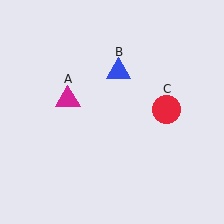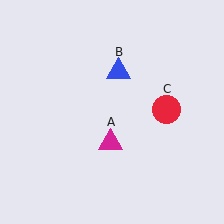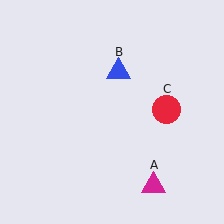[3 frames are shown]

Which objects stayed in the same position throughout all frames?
Blue triangle (object B) and red circle (object C) remained stationary.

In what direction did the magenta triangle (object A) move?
The magenta triangle (object A) moved down and to the right.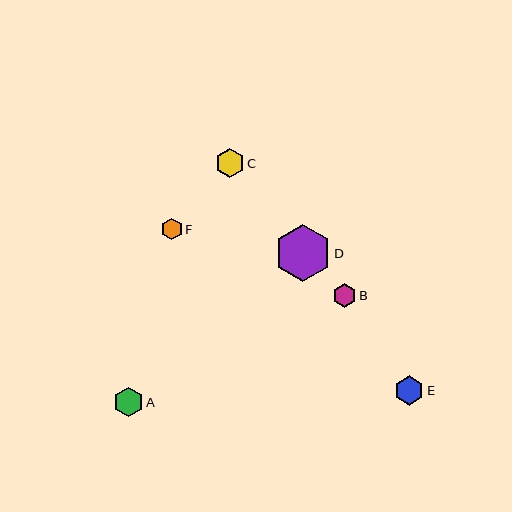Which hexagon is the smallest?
Hexagon F is the smallest with a size of approximately 21 pixels.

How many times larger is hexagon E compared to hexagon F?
Hexagon E is approximately 1.4 times the size of hexagon F.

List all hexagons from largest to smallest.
From largest to smallest: D, A, E, C, B, F.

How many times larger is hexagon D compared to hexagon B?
Hexagon D is approximately 2.4 times the size of hexagon B.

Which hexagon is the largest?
Hexagon D is the largest with a size of approximately 57 pixels.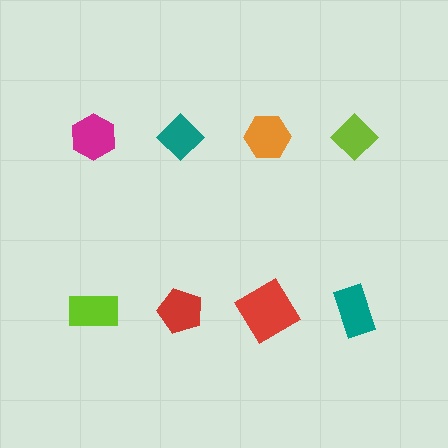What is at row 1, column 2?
A teal diamond.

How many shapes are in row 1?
4 shapes.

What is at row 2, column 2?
A red pentagon.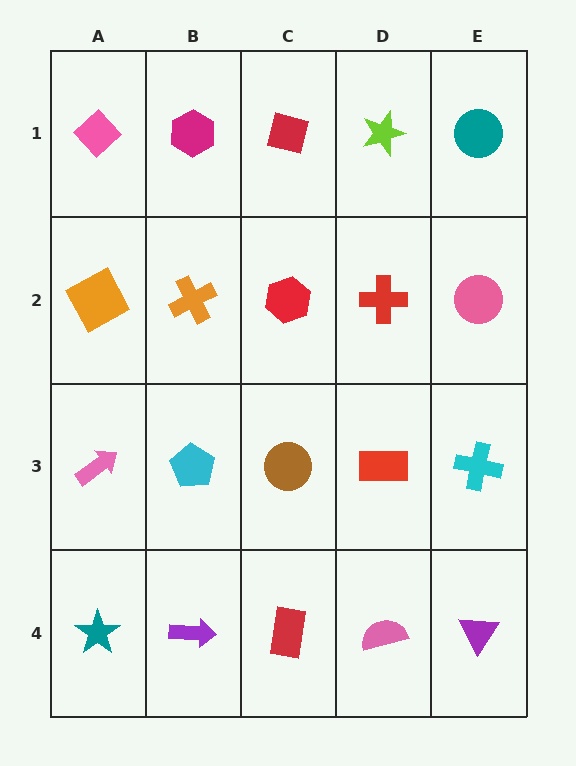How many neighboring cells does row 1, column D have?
3.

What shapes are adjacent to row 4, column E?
A cyan cross (row 3, column E), a pink semicircle (row 4, column D).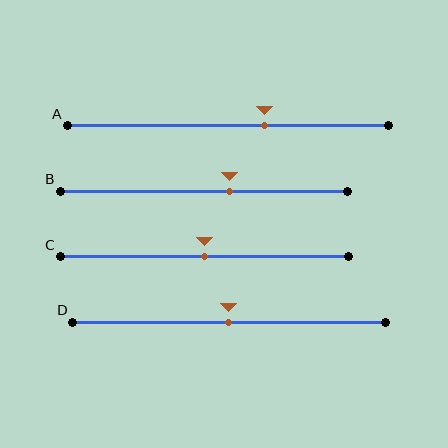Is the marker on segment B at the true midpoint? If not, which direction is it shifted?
No, the marker on segment B is shifted to the right by about 9% of the segment length.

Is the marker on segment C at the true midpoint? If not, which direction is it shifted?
Yes, the marker on segment C is at the true midpoint.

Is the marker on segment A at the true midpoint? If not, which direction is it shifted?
No, the marker on segment A is shifted to the right by about 12% of the segment length.